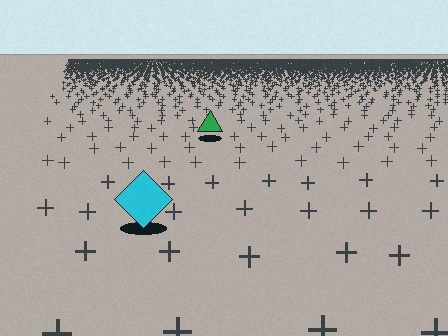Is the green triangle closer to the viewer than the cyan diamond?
No. The cyan diamond is closer — you can tell from the texture gradient: the ground texture is coarser near it.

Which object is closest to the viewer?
The cyan diamond is closest. The texture marks near it are larger and more spread out.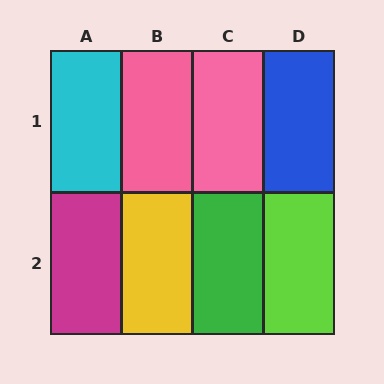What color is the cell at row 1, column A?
Cyan.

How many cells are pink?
2 cells are pink.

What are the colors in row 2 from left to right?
Magenta, yellow, green, lime.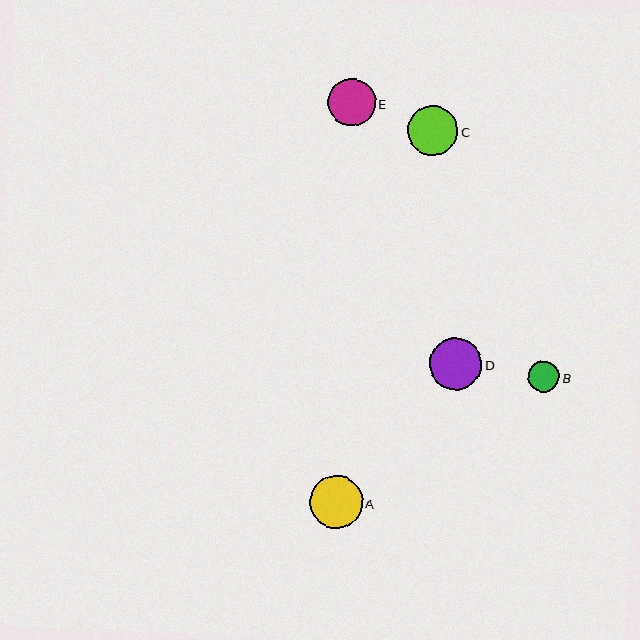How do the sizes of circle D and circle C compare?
Circle D and circle C are approximately the same size.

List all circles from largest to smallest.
From largest to smallest: A, D, C, E, B.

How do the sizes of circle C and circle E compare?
Circle C and circle E are approximately the same size.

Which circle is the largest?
Circle A is the largest with a size of approximately 52 pixels.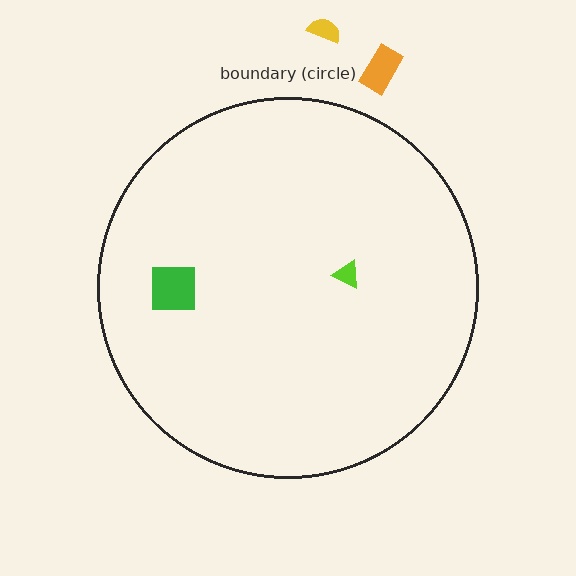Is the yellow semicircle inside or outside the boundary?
Outside.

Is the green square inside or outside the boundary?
Inside.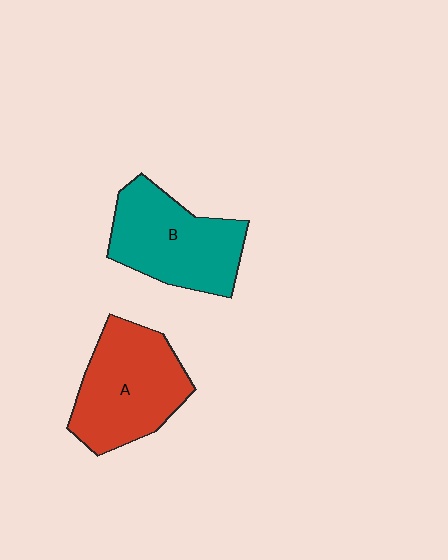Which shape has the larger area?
Shape A (red).